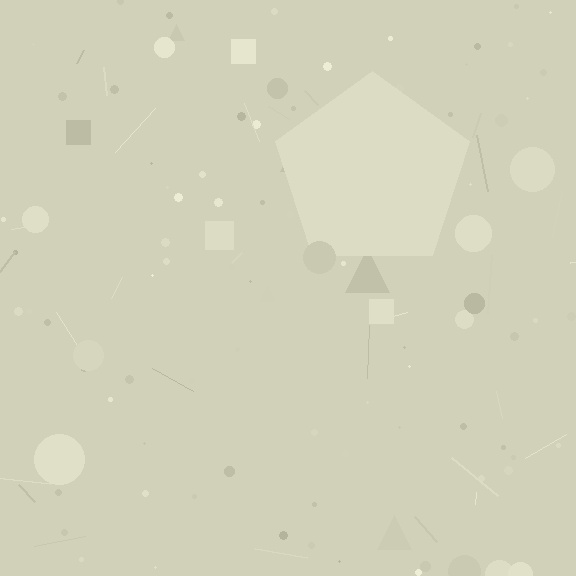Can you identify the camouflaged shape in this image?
The camouflaged shape is a pentagon.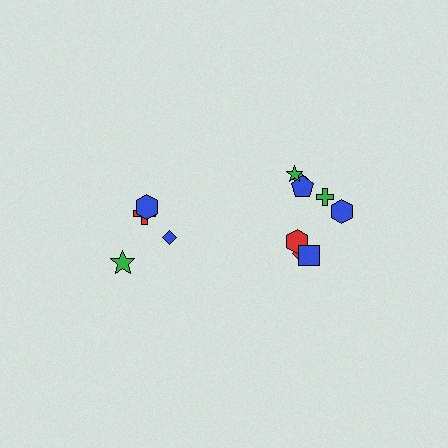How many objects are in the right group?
There are 8 objects.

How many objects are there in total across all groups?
There are 12 objects.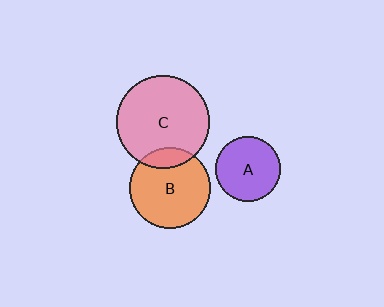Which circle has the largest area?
Circle C (pink).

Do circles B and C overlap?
Yes.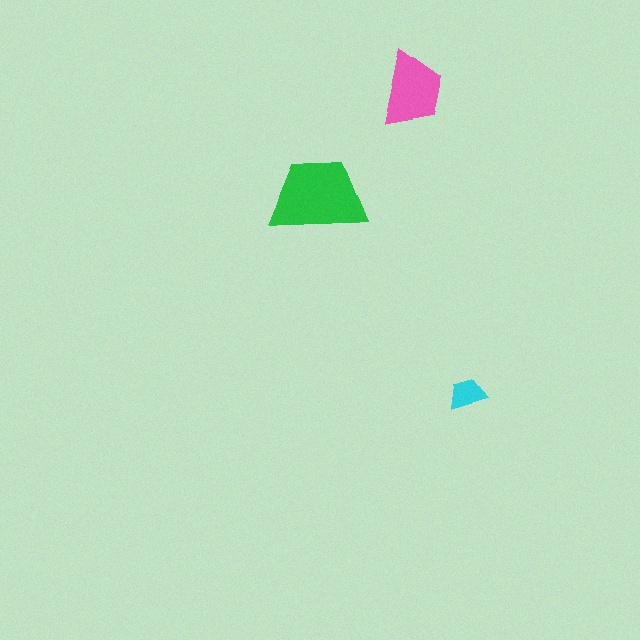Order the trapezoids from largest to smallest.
the green one, the pink one, the cyan one.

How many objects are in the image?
There are 3 objects in the image.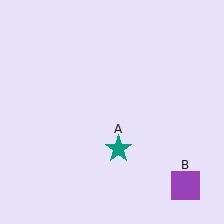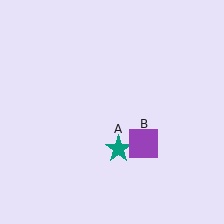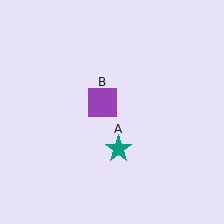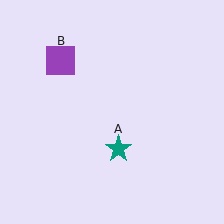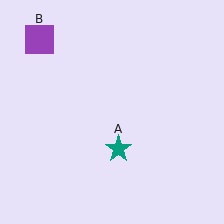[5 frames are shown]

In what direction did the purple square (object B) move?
The purple square (object B) moved up and to the left.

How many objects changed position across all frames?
1 object changed position: purple square (object B).